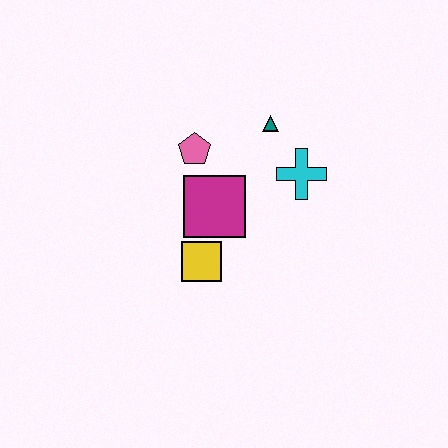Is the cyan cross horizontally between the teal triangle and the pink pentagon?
No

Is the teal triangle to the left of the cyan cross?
Yes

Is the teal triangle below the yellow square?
No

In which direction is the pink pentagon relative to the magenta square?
The pink pentagon is above the magenta square.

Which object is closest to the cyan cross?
The teal triangle is closest to the cyan cross.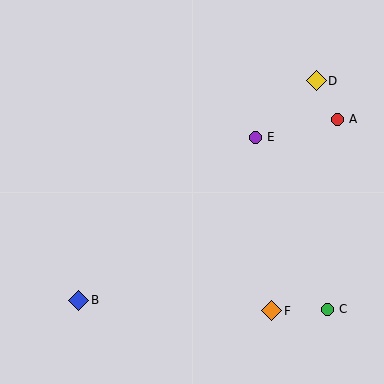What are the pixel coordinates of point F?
Point F is at (272, 311).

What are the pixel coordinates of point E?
Point E is at (255, 137).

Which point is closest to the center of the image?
Point E at (255, 137) is closest to the center.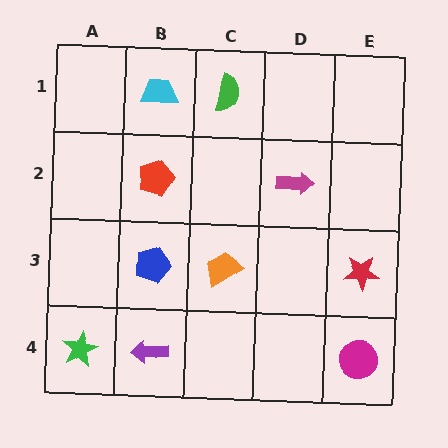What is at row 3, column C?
An orange trapezoid.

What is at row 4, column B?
A purple arrow.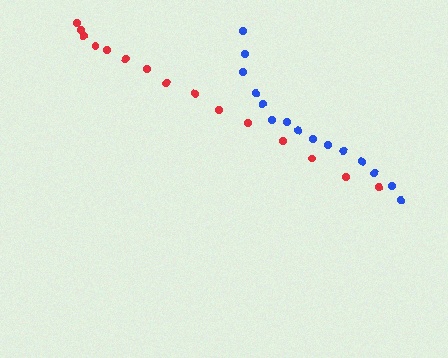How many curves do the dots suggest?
There are 2 distinct paths.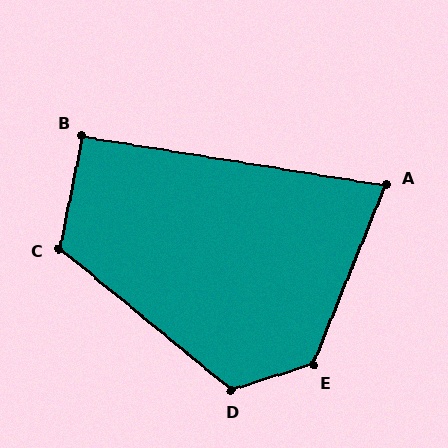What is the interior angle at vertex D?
Approximately 123 degrees (obtuse).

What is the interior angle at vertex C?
Approximately 118 degrees (obtuse).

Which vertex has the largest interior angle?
E, at approximately 129 degrees.